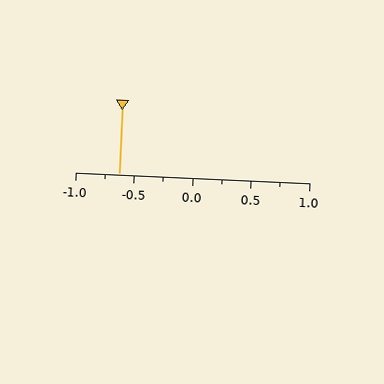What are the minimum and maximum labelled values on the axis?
The axis runs from -1.0 to 1.0.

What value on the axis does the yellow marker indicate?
The marker indicates approximately -0.62.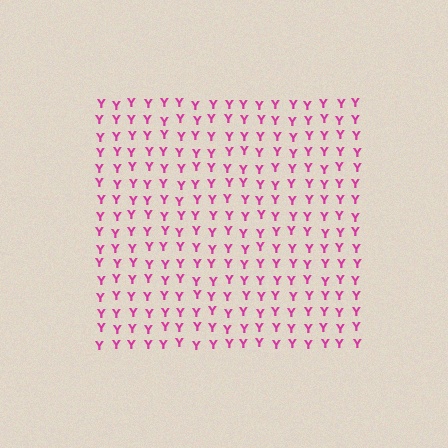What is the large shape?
The large shape is a square.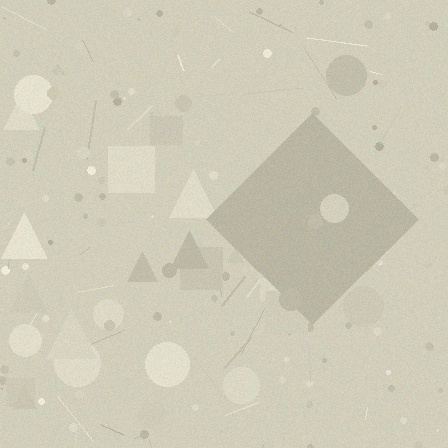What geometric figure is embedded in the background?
A diamond is embedded in the background.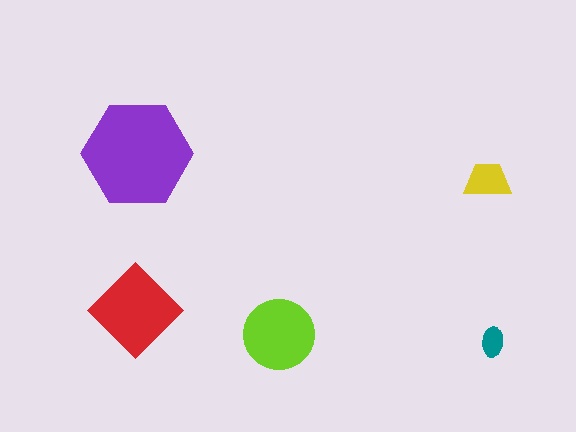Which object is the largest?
The purple hexagon.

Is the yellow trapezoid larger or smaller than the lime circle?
Smaller.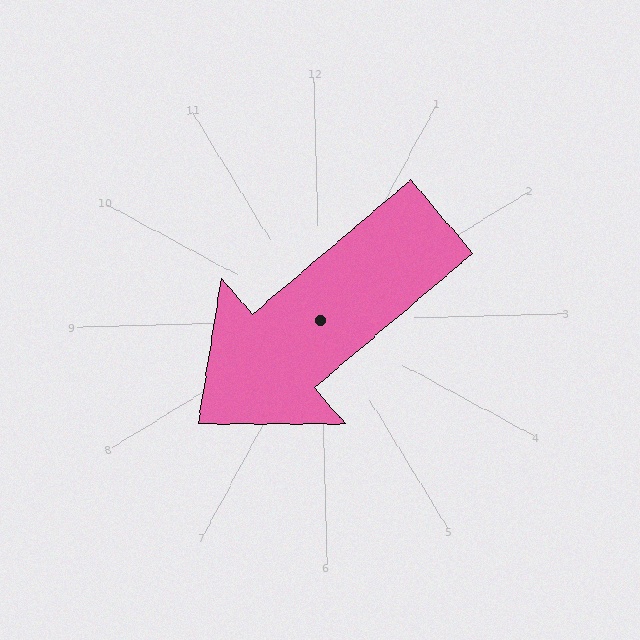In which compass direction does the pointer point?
Southwest.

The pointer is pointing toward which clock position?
Roughly 8 o'clock.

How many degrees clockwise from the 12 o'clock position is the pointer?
Approximately 231 degrees.